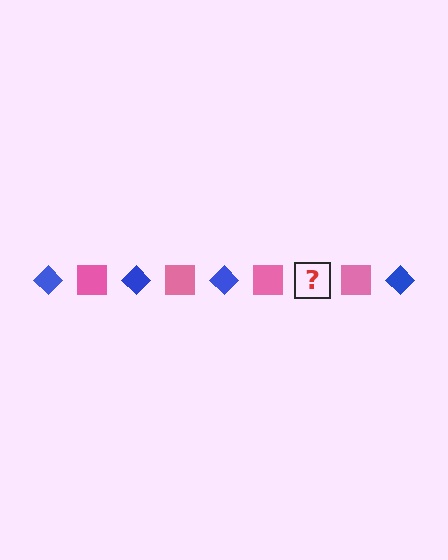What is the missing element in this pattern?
The missing element is a blue diamond.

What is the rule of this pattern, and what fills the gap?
The rule is that the pattern alternates between blue diamond and pink square. The gap should be filled with a blue diamond.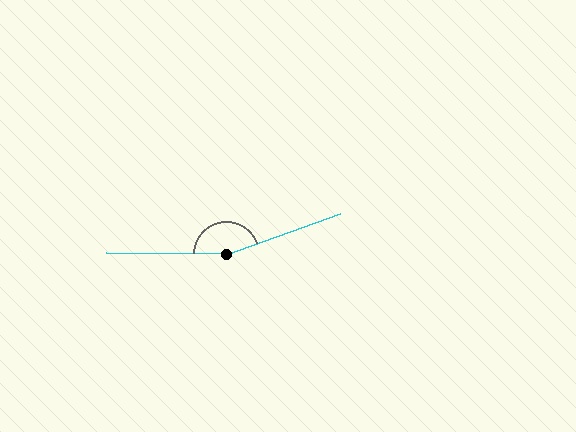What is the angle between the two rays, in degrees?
Approximately 160 degrees.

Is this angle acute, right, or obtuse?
It is obtuse.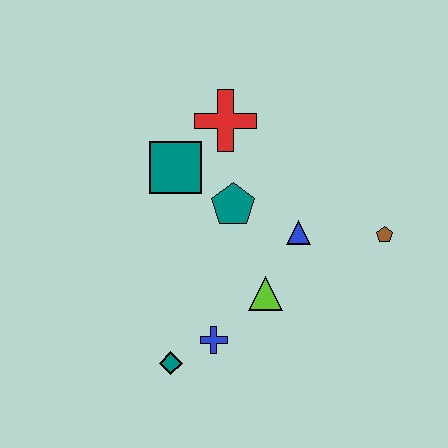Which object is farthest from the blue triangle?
The teal diamond is farthest from the blue triangle.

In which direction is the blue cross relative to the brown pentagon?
The blue cross is to the left of the brown pentagon.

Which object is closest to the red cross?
The teal square is closest to the red cross.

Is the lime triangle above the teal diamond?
Yes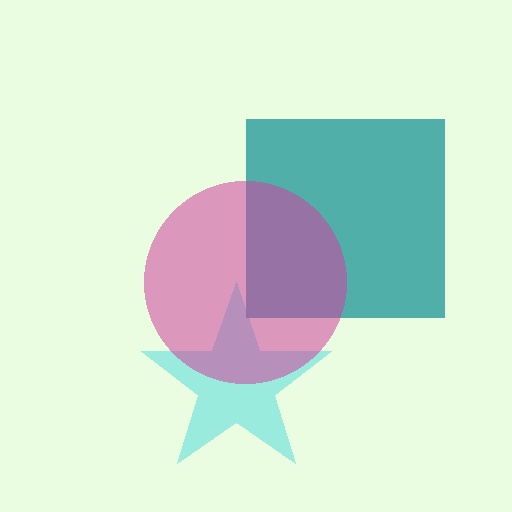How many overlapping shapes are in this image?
There are 3 overlapping shapes in the image.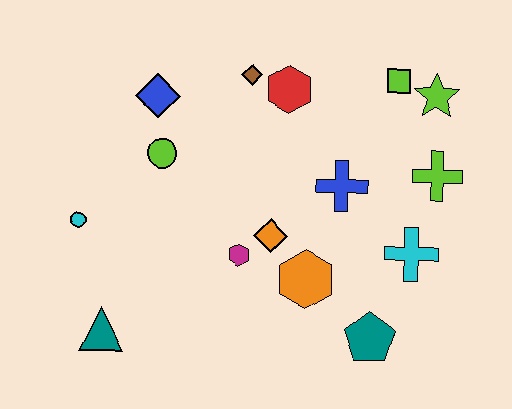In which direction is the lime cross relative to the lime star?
The lime cross is below the lime star.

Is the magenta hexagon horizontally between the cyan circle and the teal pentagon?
Yes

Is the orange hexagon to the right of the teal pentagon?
No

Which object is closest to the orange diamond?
The magenta hexagon is closest to the orange diamond.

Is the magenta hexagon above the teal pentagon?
Yes